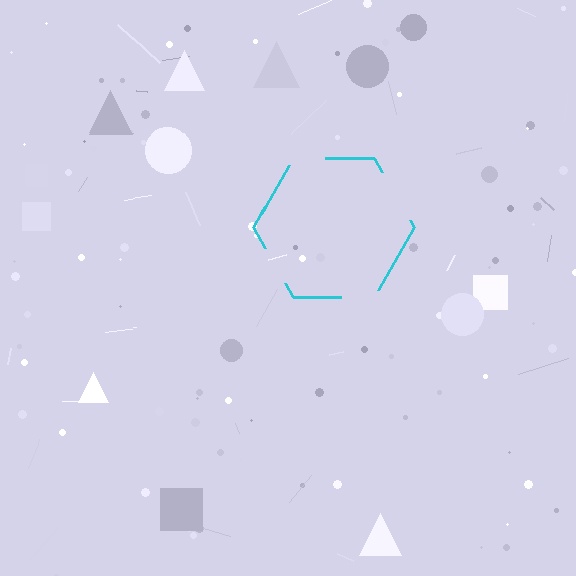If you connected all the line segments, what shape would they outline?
They would outline a hexagon.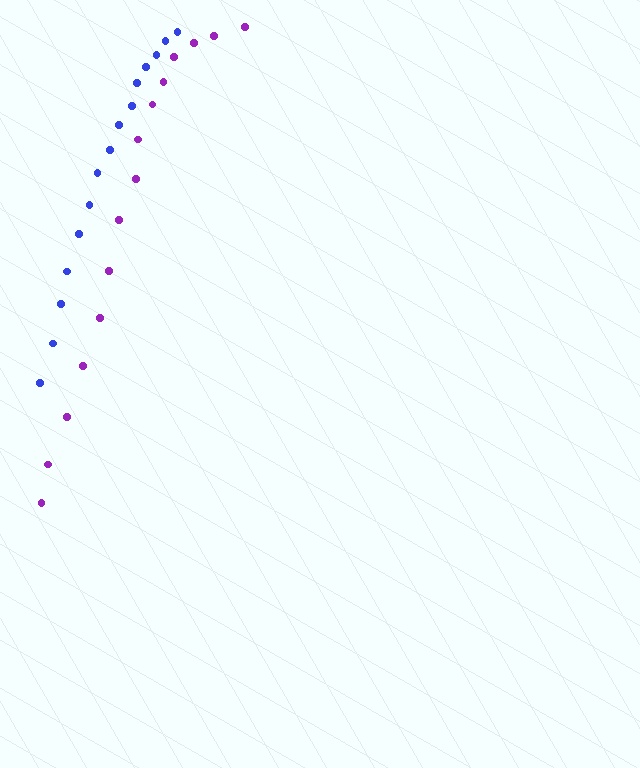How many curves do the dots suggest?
There are 2 distinct paths.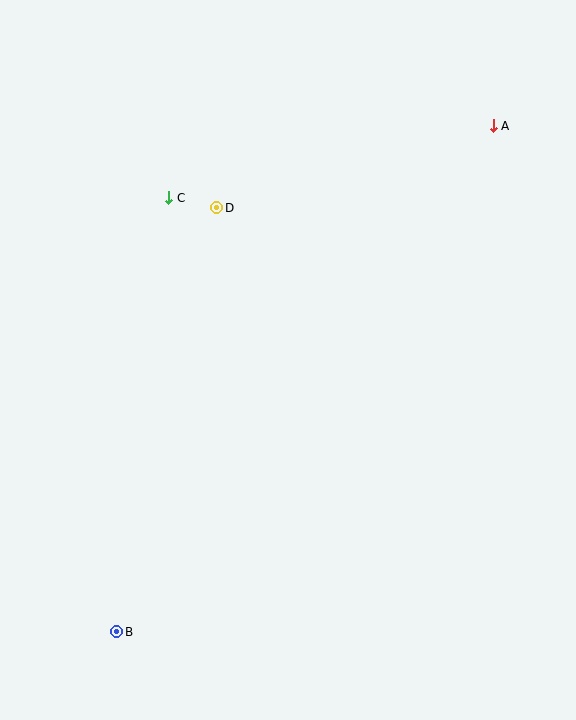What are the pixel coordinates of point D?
Point D is at (217, 208).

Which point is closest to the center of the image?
Point D at (217, 208) is closest to the center.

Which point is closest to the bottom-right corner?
Point B is closest to the bottom-right corner.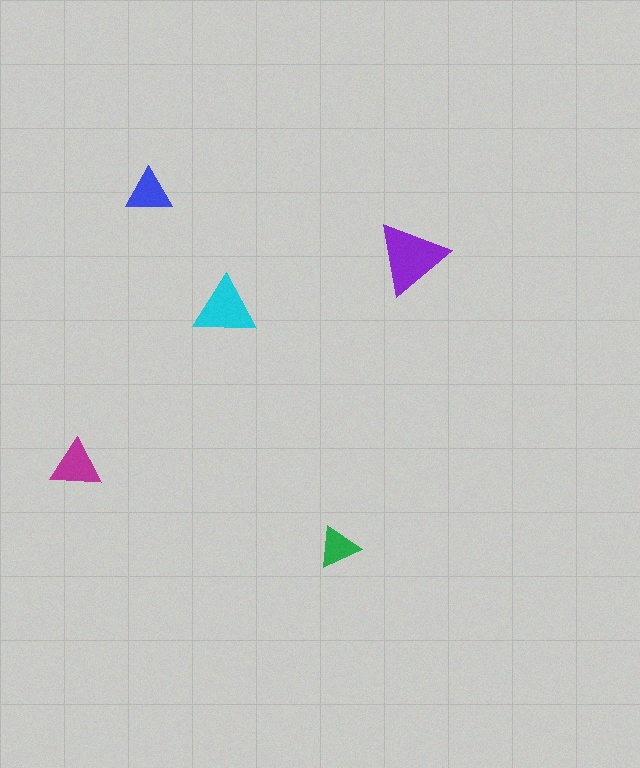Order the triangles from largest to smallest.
the purple one, the cyan one, the magenta one, the blue one, the green one.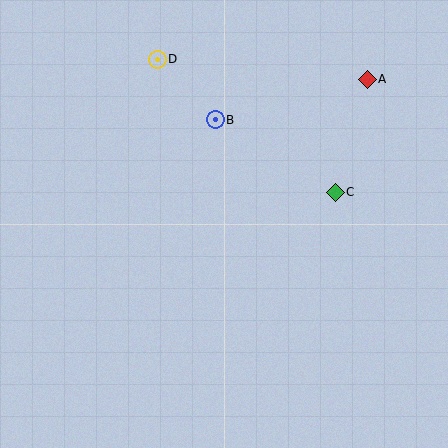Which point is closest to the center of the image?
Point B at (215, 120) is closest to the center.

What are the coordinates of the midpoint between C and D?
The midpoint between C and D is at (246, 126).